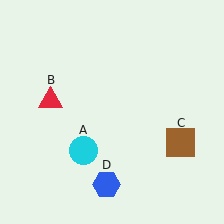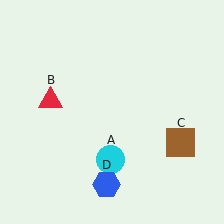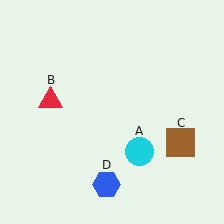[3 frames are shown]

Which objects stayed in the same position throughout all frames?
Red triangle (object B) and brown square (object C) and blue hexagon (object D) remained stationary.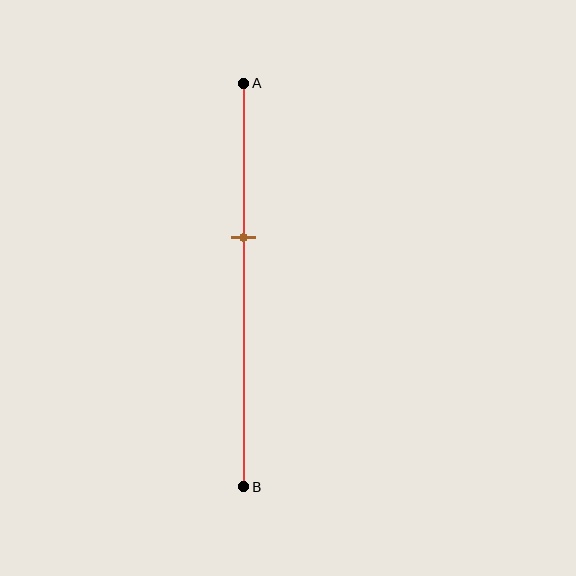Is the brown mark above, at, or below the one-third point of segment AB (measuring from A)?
The brown mark is below the one-third point of segment AB.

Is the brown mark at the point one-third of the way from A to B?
No, the mark is at about 40% from A, not at the 33% one-third point.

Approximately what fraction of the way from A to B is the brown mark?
The brown mark is approximately 40% of the way from A to B.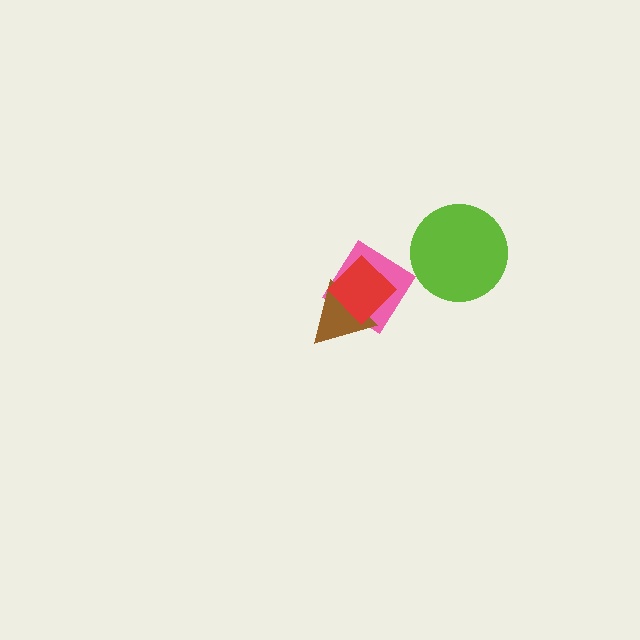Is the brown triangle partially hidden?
Yes, it is partially covered by another shape.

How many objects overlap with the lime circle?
0 objects overlap with the lime circle.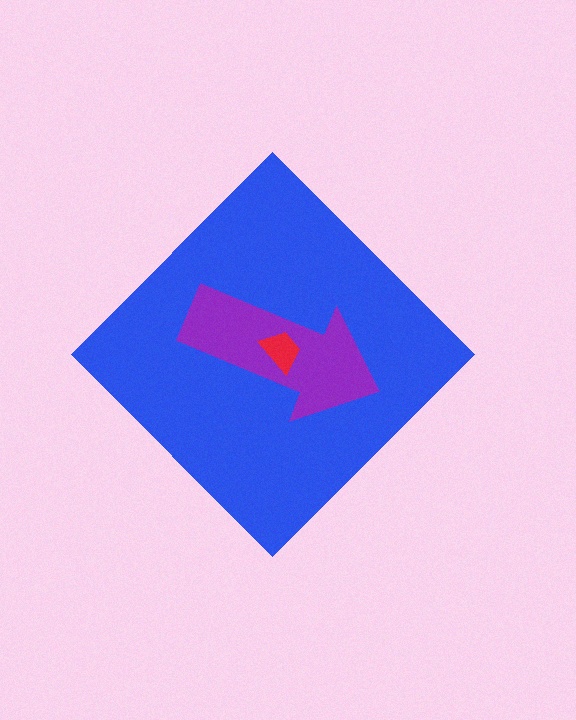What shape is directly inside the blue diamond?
The purple arrow.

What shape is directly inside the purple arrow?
The red trapezoid.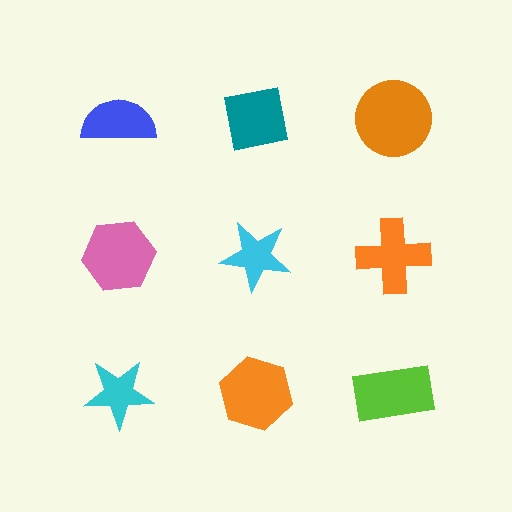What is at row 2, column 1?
A pink hexagon.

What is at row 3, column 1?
A cyan star.